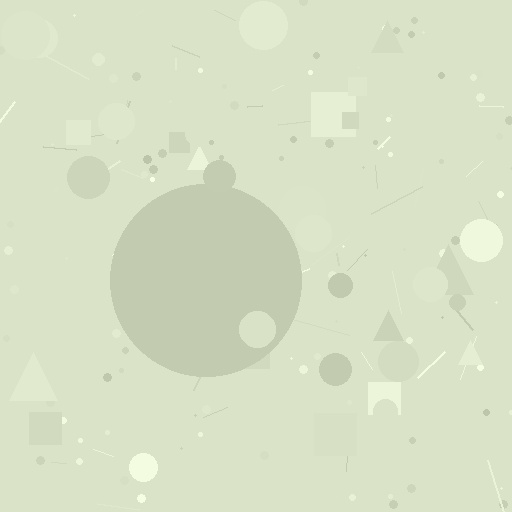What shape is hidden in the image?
A circle is hidden in the image.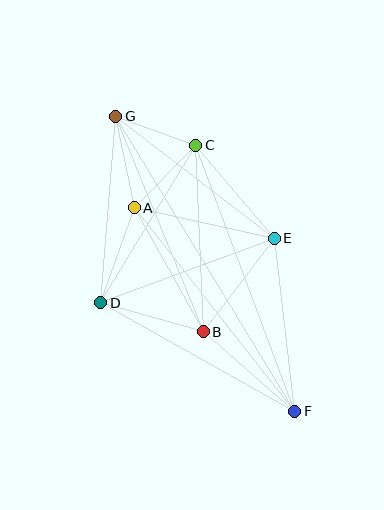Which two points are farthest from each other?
Points F and G are farthest from each other.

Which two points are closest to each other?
Points C and G are closest to each other.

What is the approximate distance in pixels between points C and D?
The distance between C and D is approximately 184 pixels.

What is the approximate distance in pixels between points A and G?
The distance between A and G is approximately 93 pixels.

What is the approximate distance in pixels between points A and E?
The distance between A and E is approximately 143 pixels.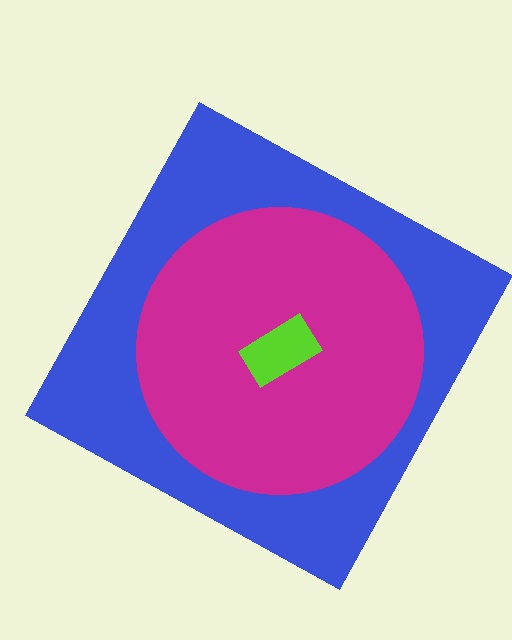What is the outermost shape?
The blue square.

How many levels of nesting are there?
3.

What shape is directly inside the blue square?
The magenta circle.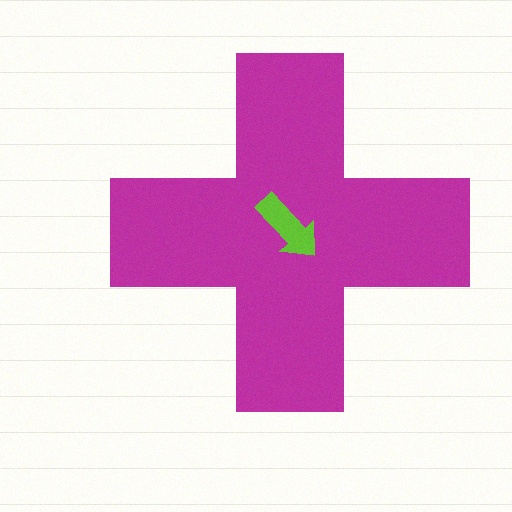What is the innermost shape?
The lime arrow.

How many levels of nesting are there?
2.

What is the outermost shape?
The magenta cross.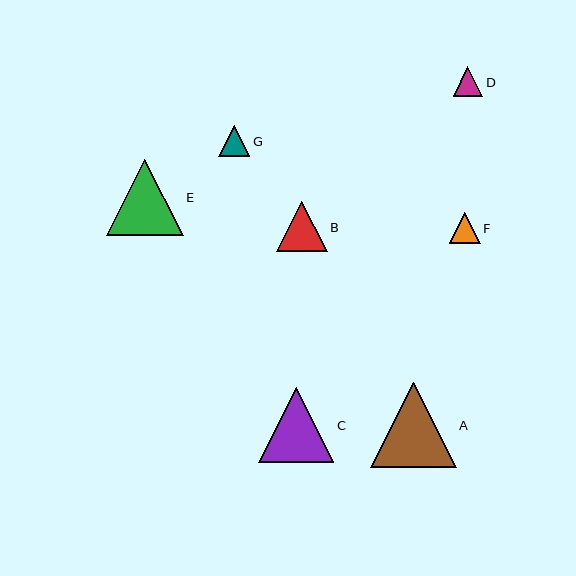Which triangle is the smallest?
Triangle D is the smallest with a size of approximately 29 pixels.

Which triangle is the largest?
Triangle A is the largest with a size of approximately 85 pixels.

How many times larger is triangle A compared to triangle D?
Triangle A is approximately 2.9 times the size of triangle D.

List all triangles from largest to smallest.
From largest to smallest: A, E, C, B, F, G, D.